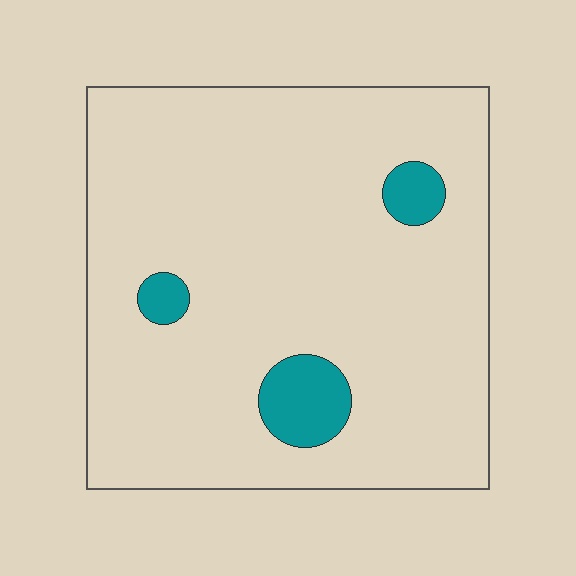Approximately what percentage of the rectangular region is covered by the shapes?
Approximately 10%.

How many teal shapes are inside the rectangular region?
3.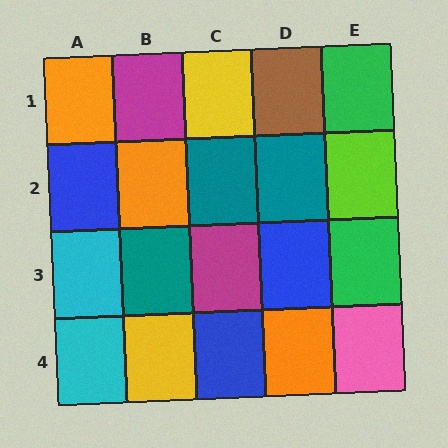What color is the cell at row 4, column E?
Pink.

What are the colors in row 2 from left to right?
Blue, orange, teal, teal, lime.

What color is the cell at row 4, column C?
Blue.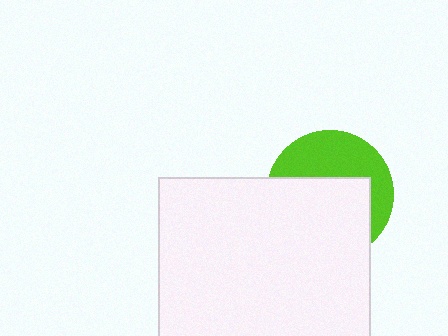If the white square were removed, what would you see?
You would see the complete lime circle.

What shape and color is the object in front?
The object in front is a white square.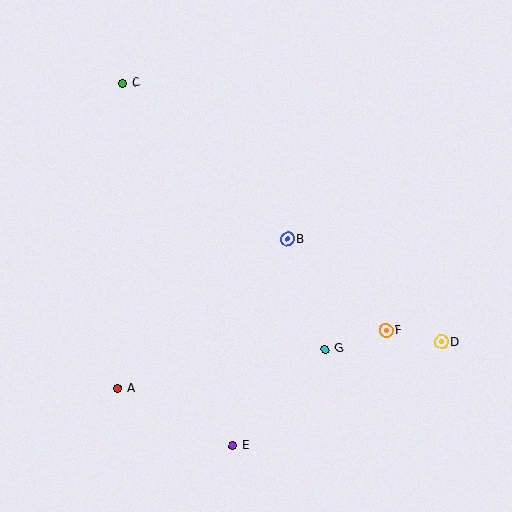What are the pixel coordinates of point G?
Point G is at (325, 349).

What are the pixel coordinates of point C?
Point C is at (123, 84).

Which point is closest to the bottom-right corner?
Point D is closest to the bottom-right corner.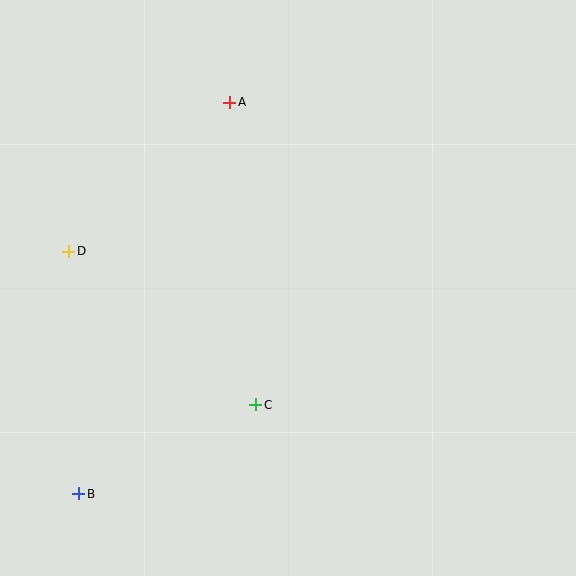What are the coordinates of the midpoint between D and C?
The midpoint between D and C is at (162, 328).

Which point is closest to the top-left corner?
Point A is closest to the top-left corner.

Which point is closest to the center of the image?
Point C at (256, 405) is closest to the center.